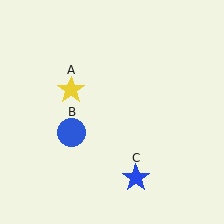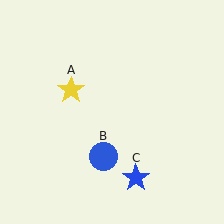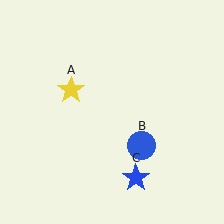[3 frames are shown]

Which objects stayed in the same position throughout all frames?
Yellow star (object A) and blue star (object C) remained stationary.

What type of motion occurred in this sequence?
The blue circle (object B) rotated counterclockwise around the center of the scene.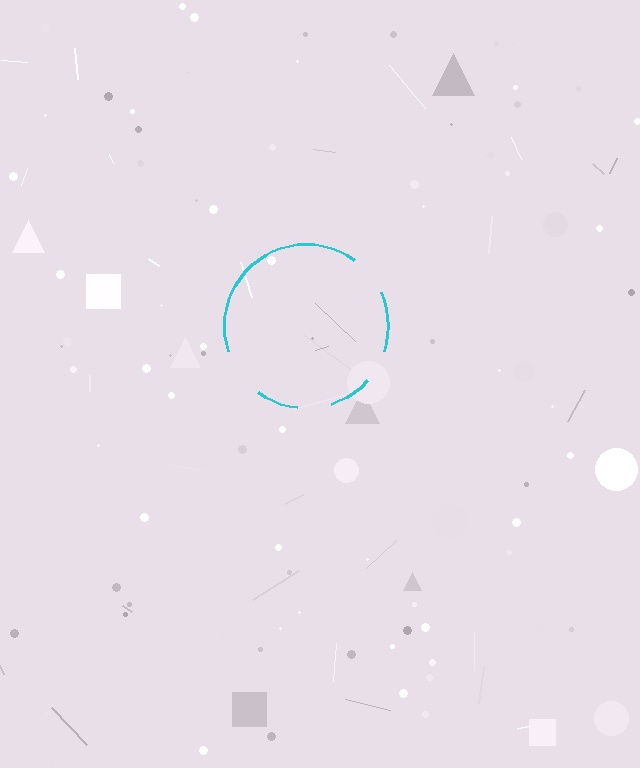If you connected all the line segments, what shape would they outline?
They would outline a circle.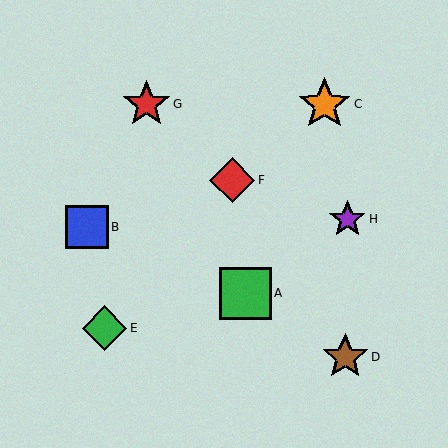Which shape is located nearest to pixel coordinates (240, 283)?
The green square (labeled A) at (245, 293) is nearest to that location.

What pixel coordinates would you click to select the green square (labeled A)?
Click at (245, 293) to select the green square A.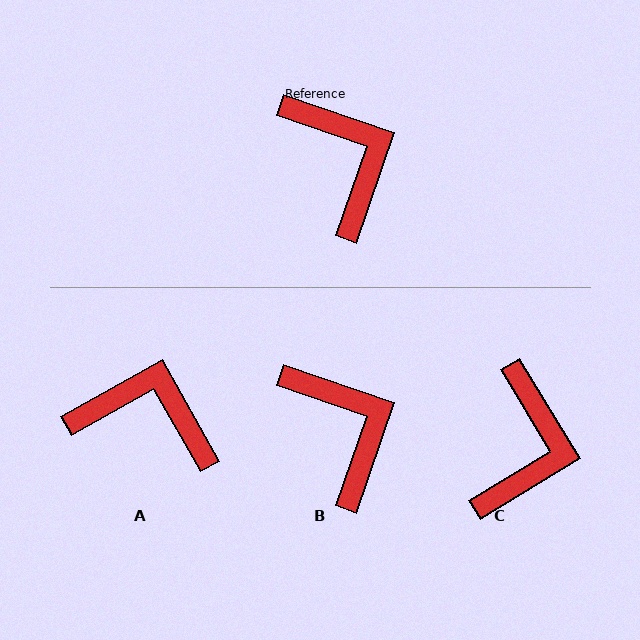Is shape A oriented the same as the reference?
No, it is off by about 48 degrees.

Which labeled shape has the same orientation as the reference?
B.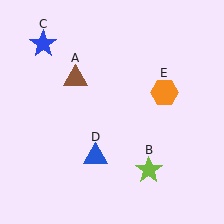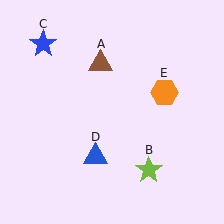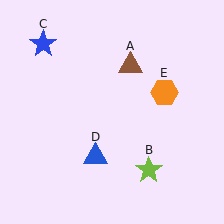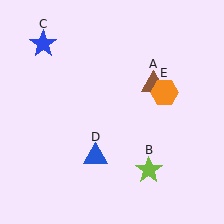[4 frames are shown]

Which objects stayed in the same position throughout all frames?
Lime star (object B) and blue star (object C) and blue triangle (object D) and orange hexagon (object E) remained stationary.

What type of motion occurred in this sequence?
The brown triangle (object A) rotated clockwise around the center of the scene.